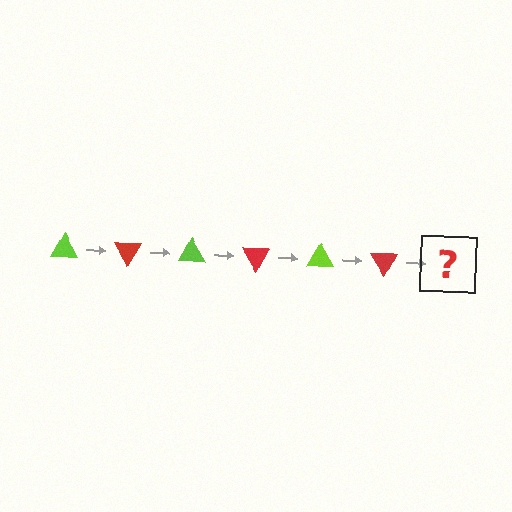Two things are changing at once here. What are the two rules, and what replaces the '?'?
The two rules are that it rotates 60 degrees each step and the color cycles through lime and red. The '?' should be a lime triangle, rotated 360 degrees from the start.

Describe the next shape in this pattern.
It should be a lime triangle, rotated 360 degrees from the start.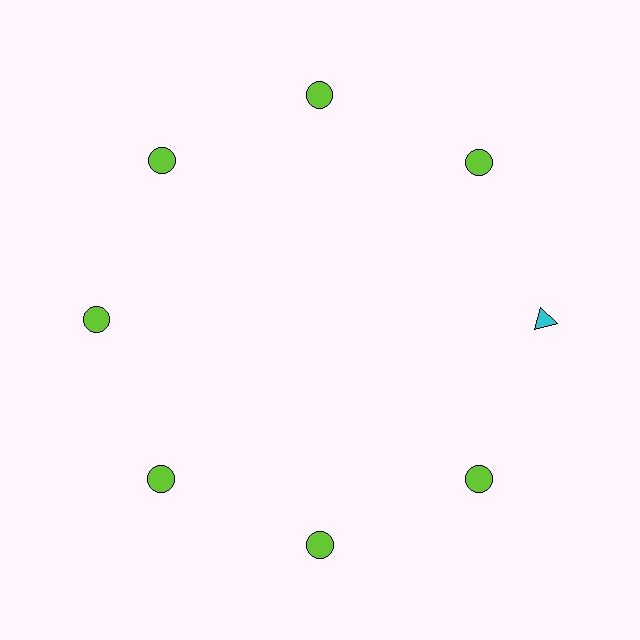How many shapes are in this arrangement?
There are 8 shapes arranged in a ring pattern.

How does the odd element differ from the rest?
It differs in both color (cyan instead of lime) and shape (triangle instead of circle).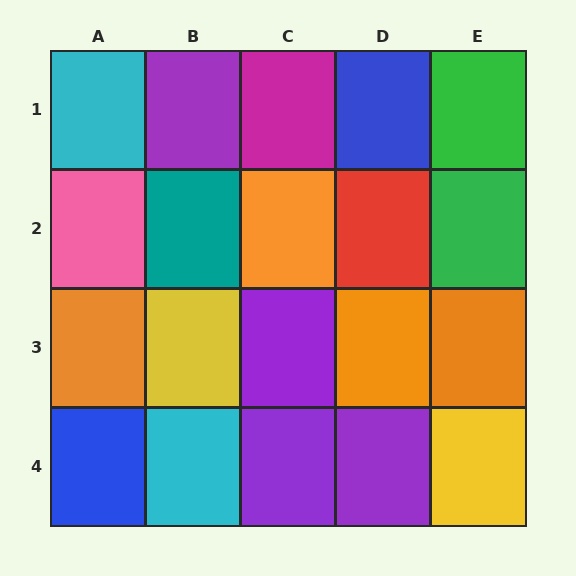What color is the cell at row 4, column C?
Purple.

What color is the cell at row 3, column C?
Purple.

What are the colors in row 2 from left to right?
Pink, teal, orange, red, green.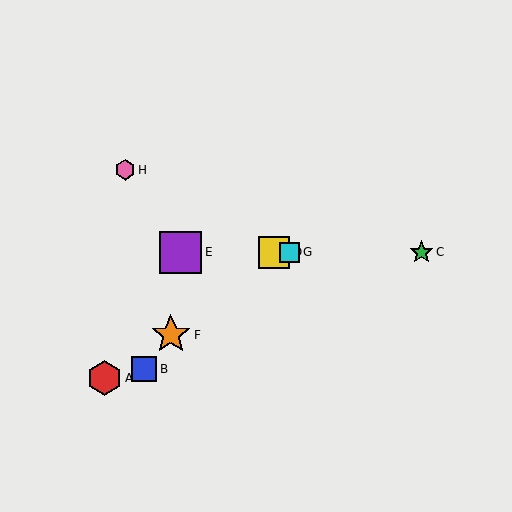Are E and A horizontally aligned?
No, E is at y≈252 and A is at y≈378.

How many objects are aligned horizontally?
4 objects (C, D, E, G) are aligned horizontally.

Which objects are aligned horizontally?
Objects C, D, E, G are aligned horizontally.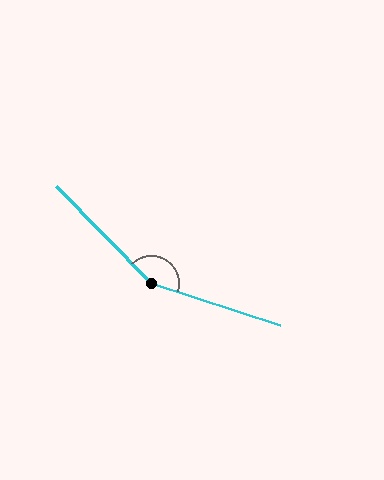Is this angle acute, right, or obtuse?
It is obtuse.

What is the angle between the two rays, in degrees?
Approximately 152 degrees.